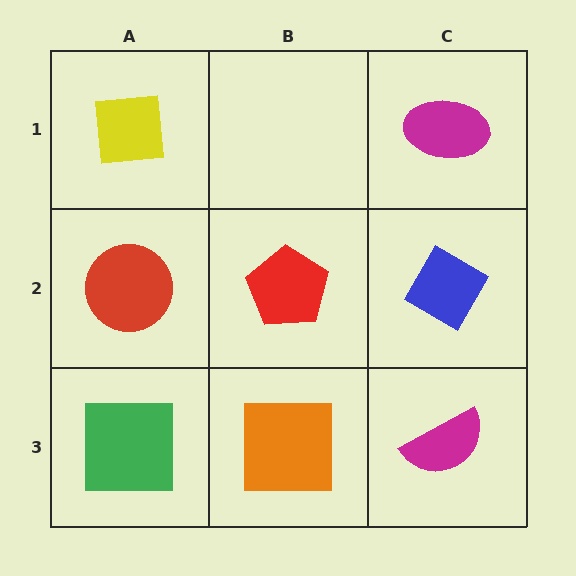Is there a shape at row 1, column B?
No, that cell is empty.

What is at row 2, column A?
A red circle.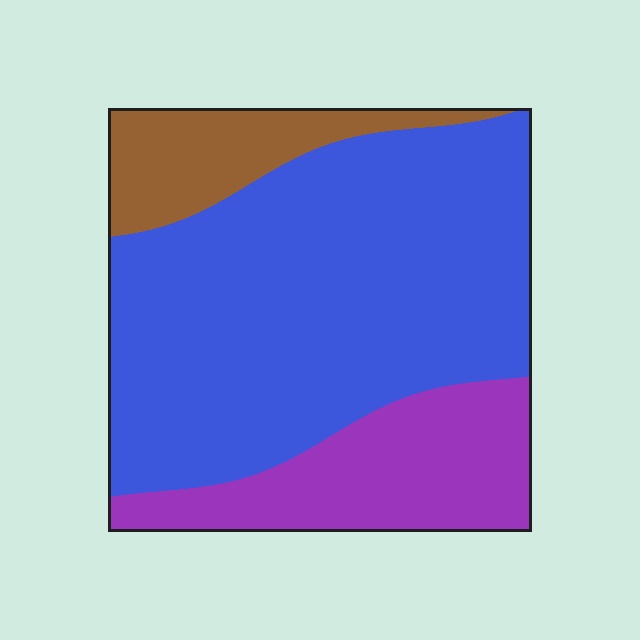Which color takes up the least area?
Brown, at roughly 15%.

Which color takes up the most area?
Blue, at roughly 65%.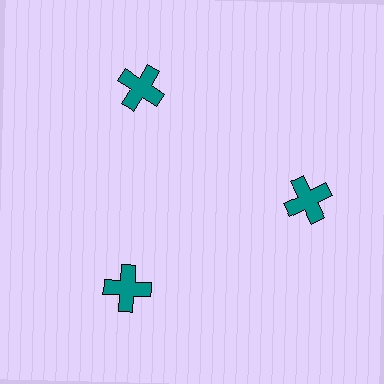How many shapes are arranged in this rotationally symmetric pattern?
There are 3 shapes, arranged in 3 groups of 1.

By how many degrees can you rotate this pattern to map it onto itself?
The pattern maps onto itself every 120 degrees of rotation.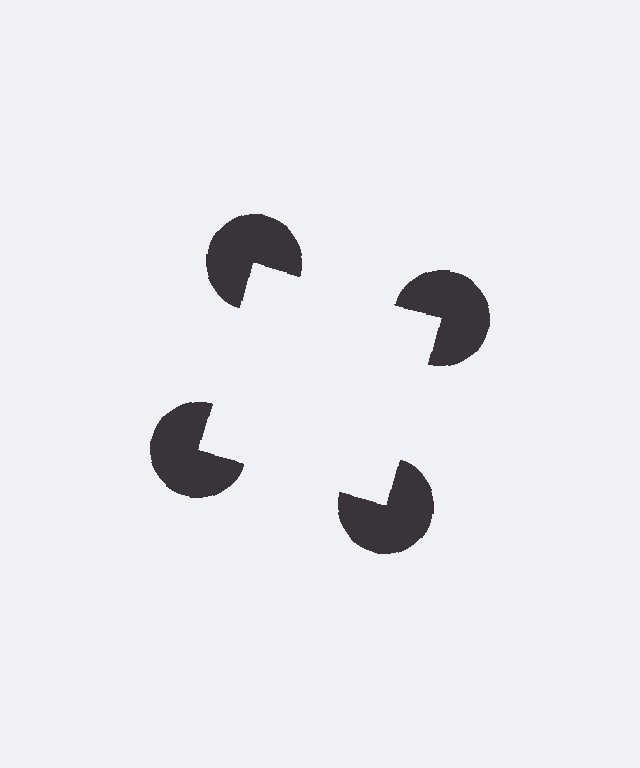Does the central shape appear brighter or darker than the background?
It typically appears slightly brighter than the background, even though no actual brightness change is drawn.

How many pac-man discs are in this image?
There are 4 — one at each vertex of the illusory square.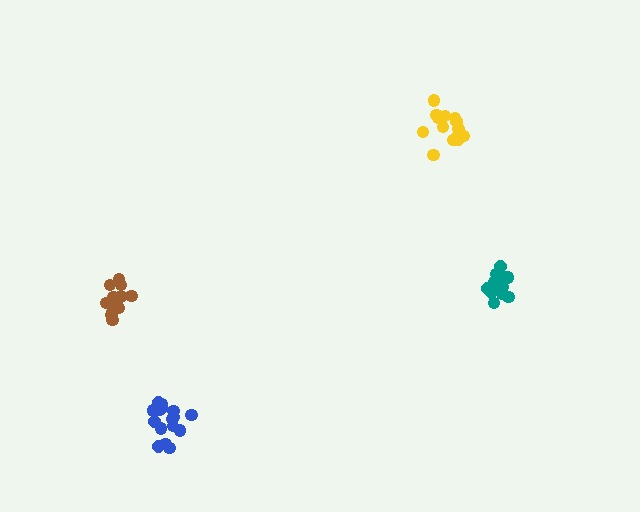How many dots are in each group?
Group 1: 16 dots, Group 2: 14 dots, Group 3: 16 dots, Group 4: 14 dots (60 total).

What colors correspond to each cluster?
The clusters are colored: teal, yellow, blue, brown.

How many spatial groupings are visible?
There are 4 spatial groupings.